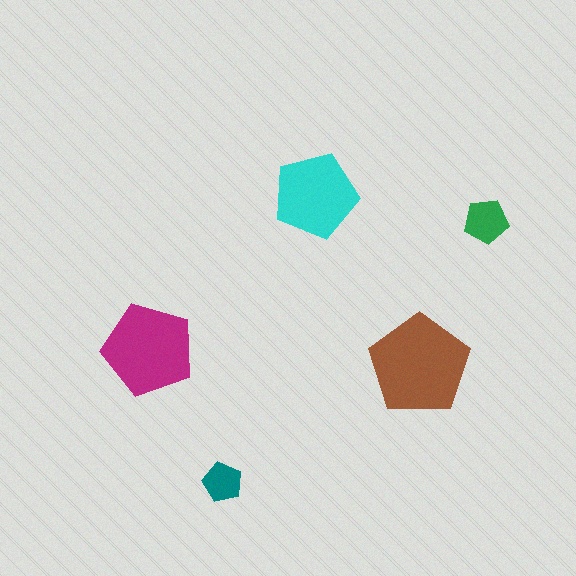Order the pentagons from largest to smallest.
the brown one, the magenta one, the cyan one, the green one, the teal one.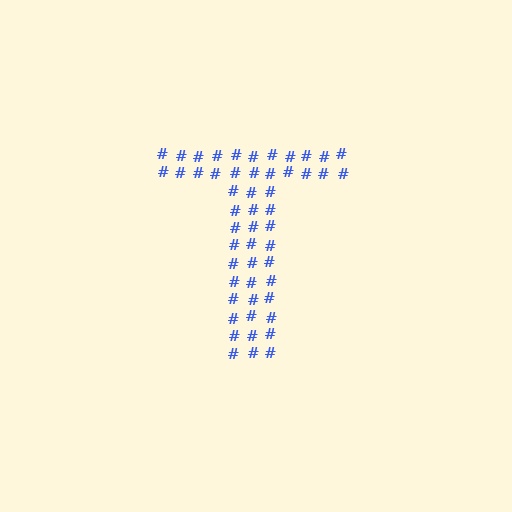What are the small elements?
The small elements are hash symbols.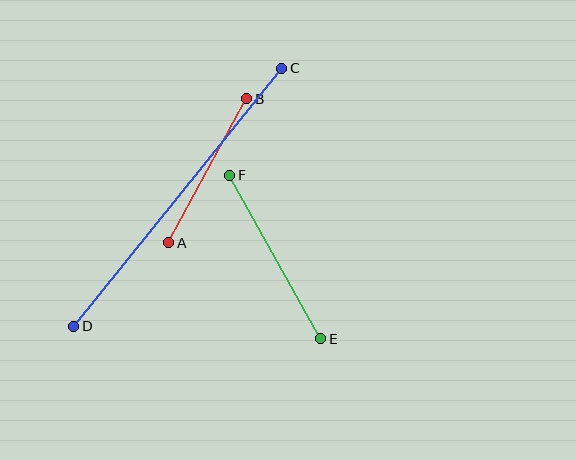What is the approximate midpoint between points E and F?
The midpoint is at approximately (275, 257) pixels.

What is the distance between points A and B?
The distance is approximately 164 pixels.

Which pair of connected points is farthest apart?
Points C and D are farthest apart.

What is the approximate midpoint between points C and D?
The midpoint is at approximately (178, 197) pixels.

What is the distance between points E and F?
The distance is approximately 187 pixels.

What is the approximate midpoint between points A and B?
The midpoint is at approximately (208, 171) pixels.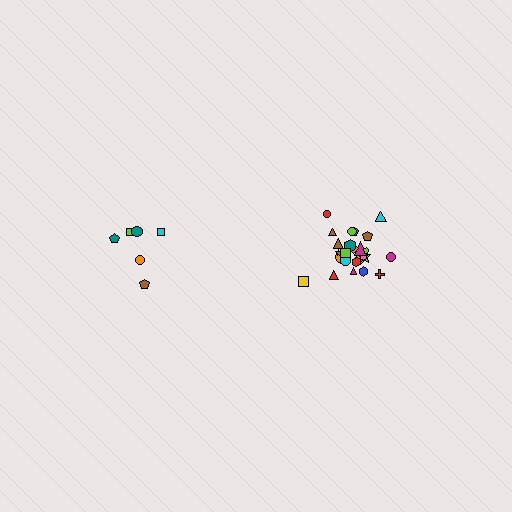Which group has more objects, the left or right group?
The right group.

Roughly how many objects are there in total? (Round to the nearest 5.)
Roughly 30 objects in total.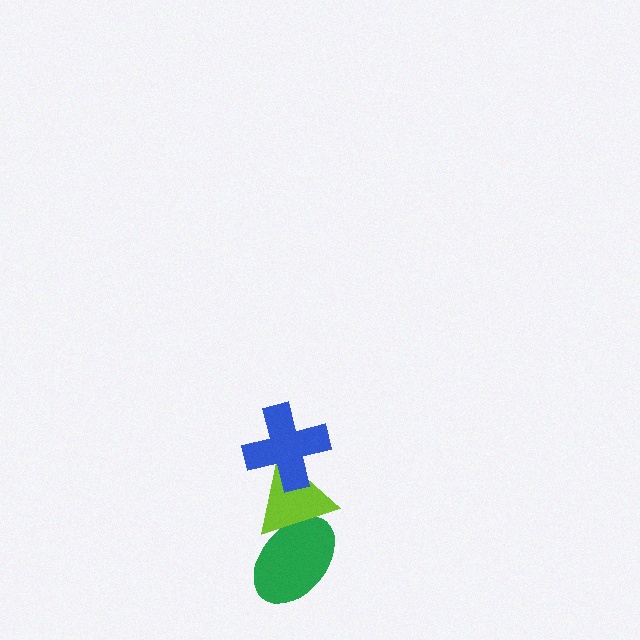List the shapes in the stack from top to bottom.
From top to bottom: the blue cross, the lime triangle, the green ellipse.